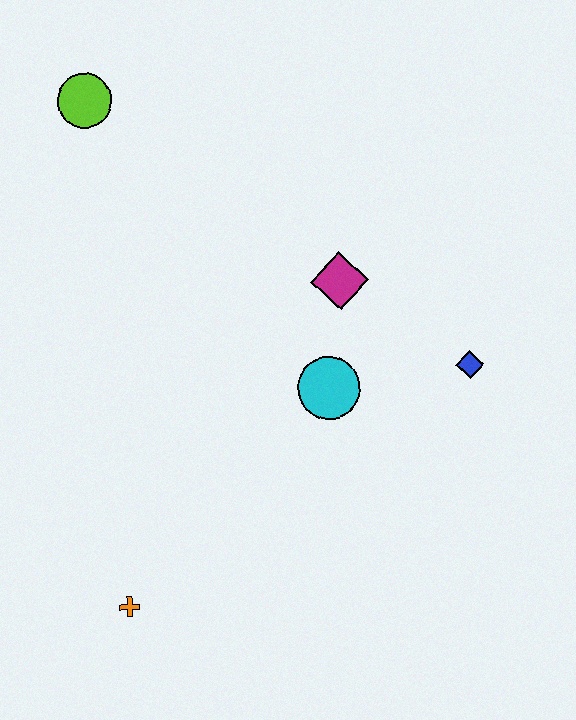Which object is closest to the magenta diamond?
The cyan circle is closest to the magenta diamond.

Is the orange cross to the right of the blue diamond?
No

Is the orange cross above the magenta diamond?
No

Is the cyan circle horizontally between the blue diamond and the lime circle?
Yes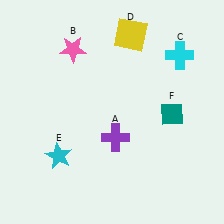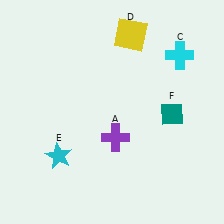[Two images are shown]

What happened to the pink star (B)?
The pink star (B) was removed in Image 2. It was in the top-left area of Image 1.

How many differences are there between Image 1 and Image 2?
There is 1 difference between the two images.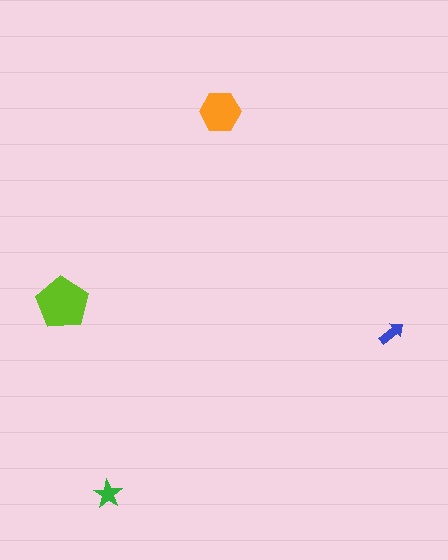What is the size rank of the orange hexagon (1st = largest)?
2nd.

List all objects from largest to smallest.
The lime pentagon, the orange hexagon, the green star, the blue arrow.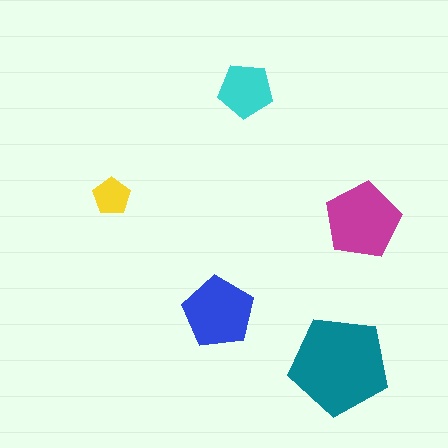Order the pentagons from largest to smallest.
the teal one, the magenta one, the blue one, the cyan one, the yellow one.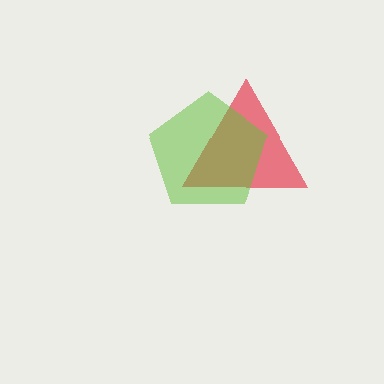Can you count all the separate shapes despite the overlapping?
Yes, there are 2 separate shapes.